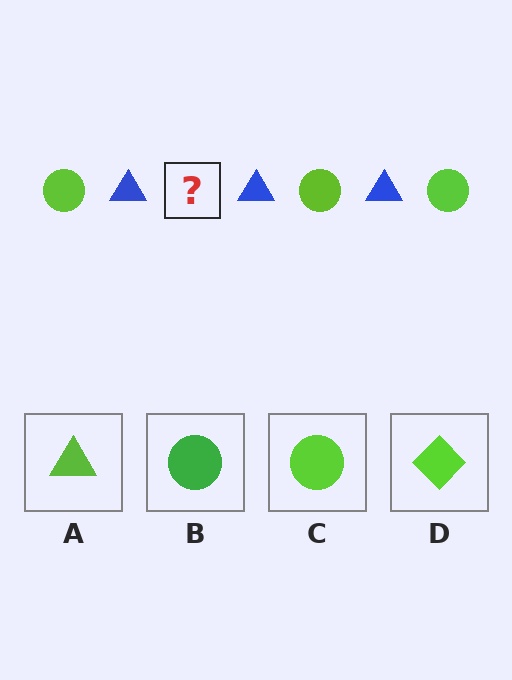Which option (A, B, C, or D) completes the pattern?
C.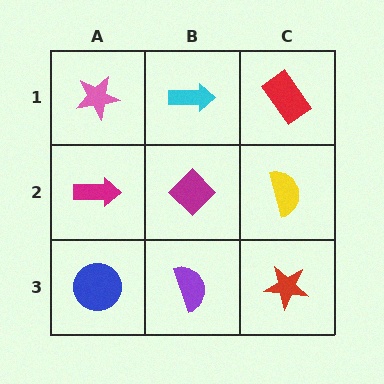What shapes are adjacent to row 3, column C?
A yellow semicircle (row 2, column C), a purple semicircle (row 3, column B).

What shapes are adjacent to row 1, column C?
A yellow semicircle (row 2, column C), a cyan arrow (row 1, column B).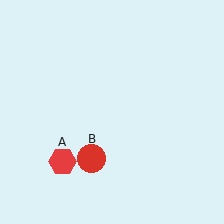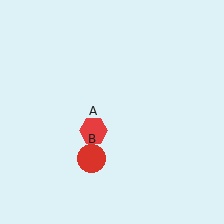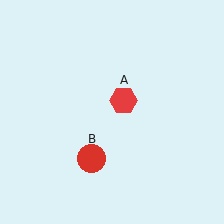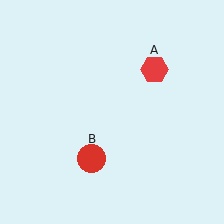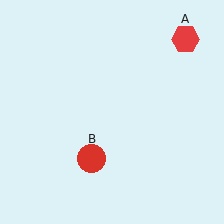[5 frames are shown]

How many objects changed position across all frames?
1 object changed position: red hexagon (object A).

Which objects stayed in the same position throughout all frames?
Red circle (object B) remained stationary.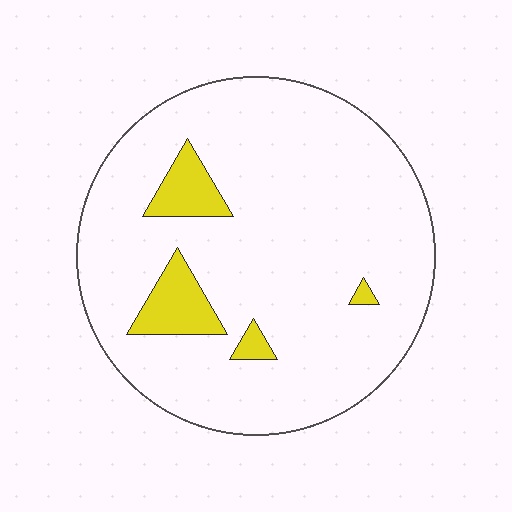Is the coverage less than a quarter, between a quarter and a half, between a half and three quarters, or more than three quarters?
Less than a quarter.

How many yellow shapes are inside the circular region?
4.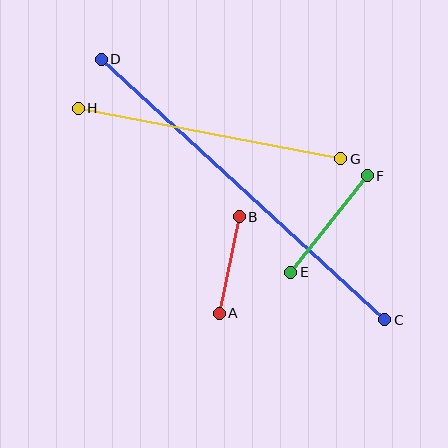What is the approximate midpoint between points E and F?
The midpoint is at approximately (329, 224) pixels.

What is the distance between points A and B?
The distance is approximately 98 pixels.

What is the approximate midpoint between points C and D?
The midpoint is at approximately (243, 189) pixels.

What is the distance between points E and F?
The distance is approximately 123 pixels.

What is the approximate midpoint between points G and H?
The midpoint is at approximately (209, 134) pixels.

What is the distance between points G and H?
The distance is approximately 267 pixels.